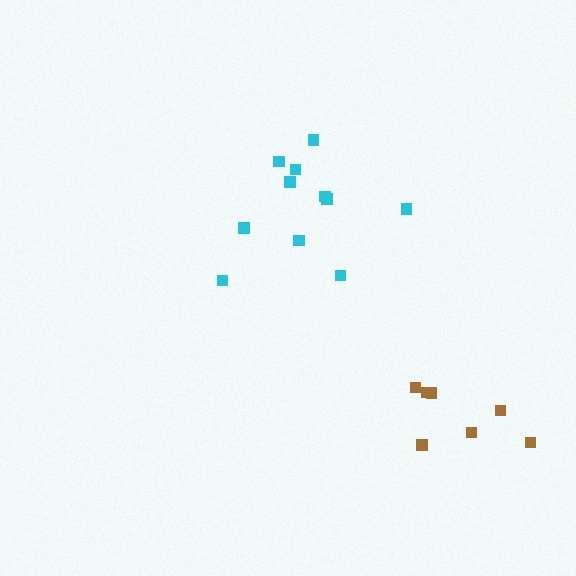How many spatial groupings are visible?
There are 2 spatial groupings.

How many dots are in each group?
Group 1: 11 dots, Group 2: 7 dots (18 total).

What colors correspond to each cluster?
The clusters are colored: cyan, brown.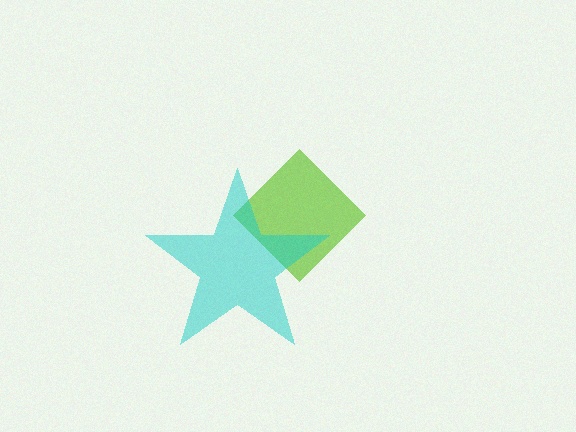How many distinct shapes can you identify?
There are 2 distinct shapes: a lime diamond, a cyan star.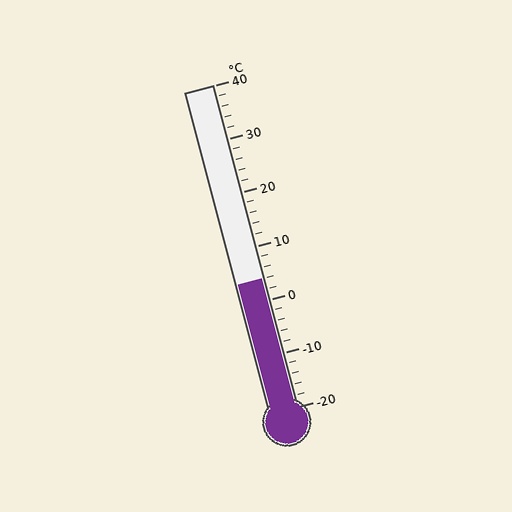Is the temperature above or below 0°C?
The temperature is above 0°C.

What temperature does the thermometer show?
The thermometer shows approximately 4°C.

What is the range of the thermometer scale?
The thermometer scale ranges from -20°C to 40°C.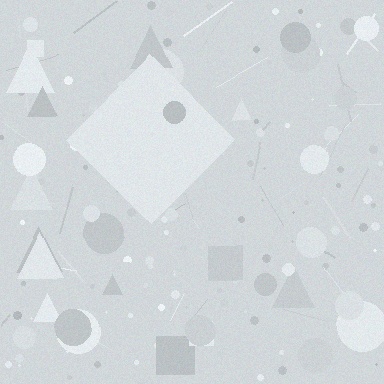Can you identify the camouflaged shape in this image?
The camouflaged shape is a diamond.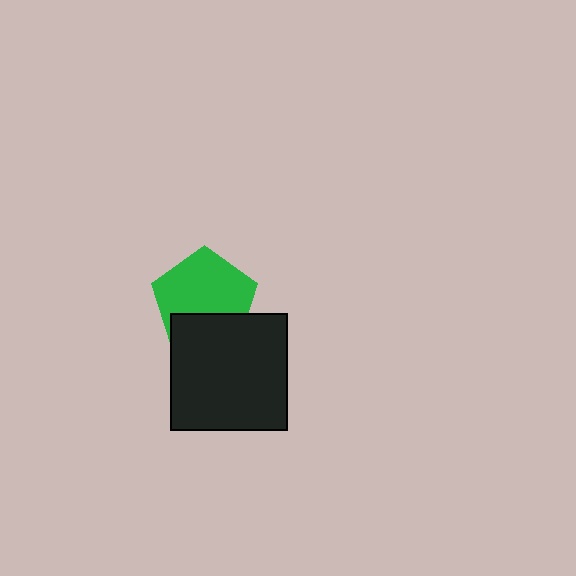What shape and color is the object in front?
The object in front is a black square.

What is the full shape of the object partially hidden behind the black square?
The partially hidden object is a green pentagon.